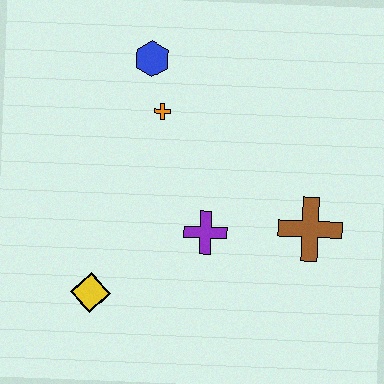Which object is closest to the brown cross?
The purple cross is closest to the brown cross.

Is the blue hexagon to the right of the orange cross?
No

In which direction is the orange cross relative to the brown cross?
The orange cross is to the left of the brown cross.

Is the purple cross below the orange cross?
Yes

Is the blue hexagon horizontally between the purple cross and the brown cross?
No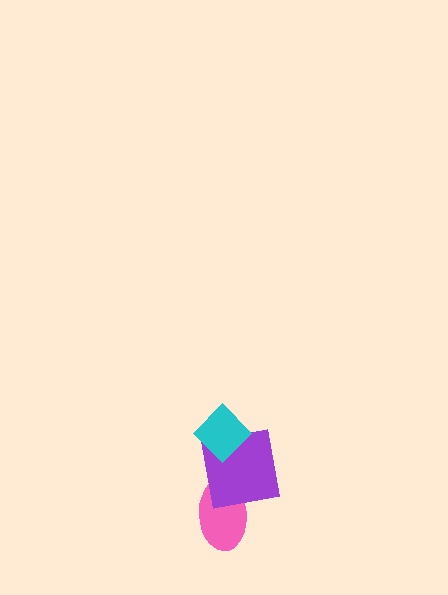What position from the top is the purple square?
The purple square is 2nd from the top.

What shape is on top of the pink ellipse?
The purple square is on top of the pink ellipse.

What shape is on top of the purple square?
The cyan diamond is on top of the purple square.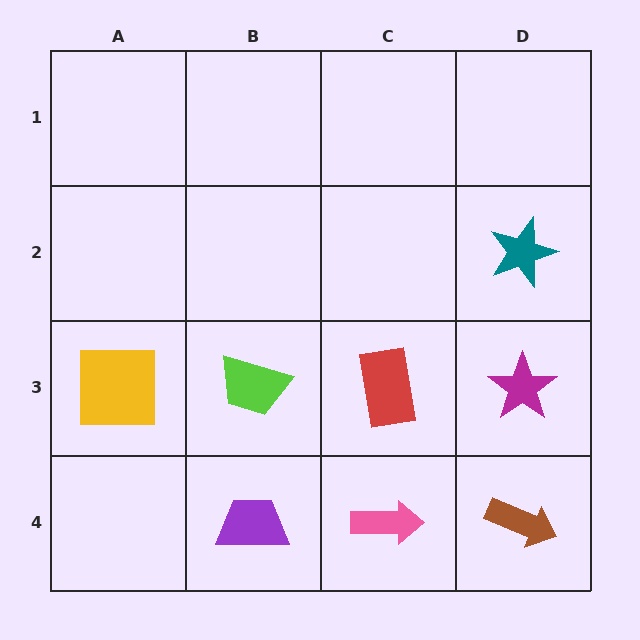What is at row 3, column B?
A lime trapezoid.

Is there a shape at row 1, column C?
No, that cell is empty.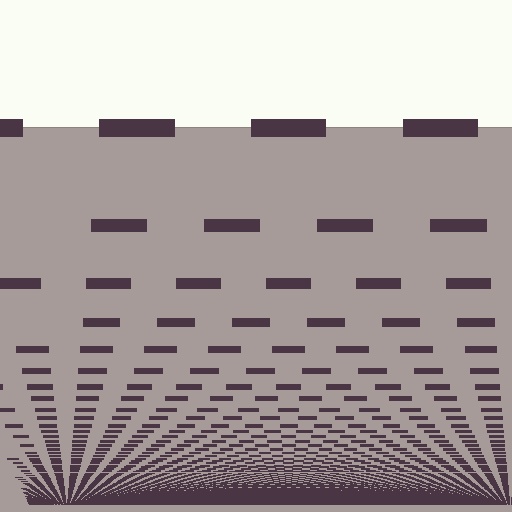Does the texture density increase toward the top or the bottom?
Density increases toward the bottom.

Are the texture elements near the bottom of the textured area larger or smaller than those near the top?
Smaller. The gradient is inverted — elements near the bottom are smaller and denser.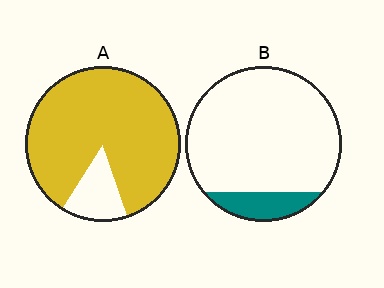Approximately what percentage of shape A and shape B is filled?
A is approximately 85% and B is approximately 15%.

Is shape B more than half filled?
No.